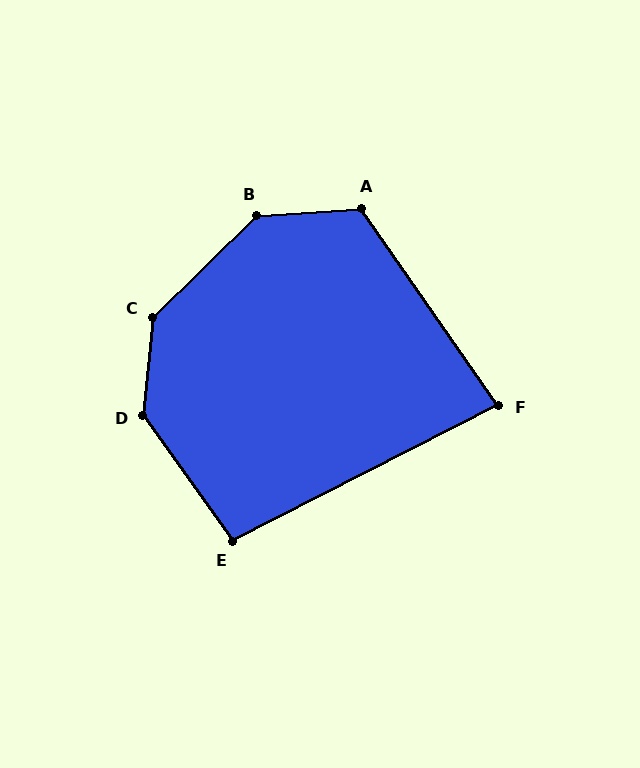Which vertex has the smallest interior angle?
F, at approximately 82 degrees.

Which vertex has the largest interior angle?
C, at approximately 140 degrees.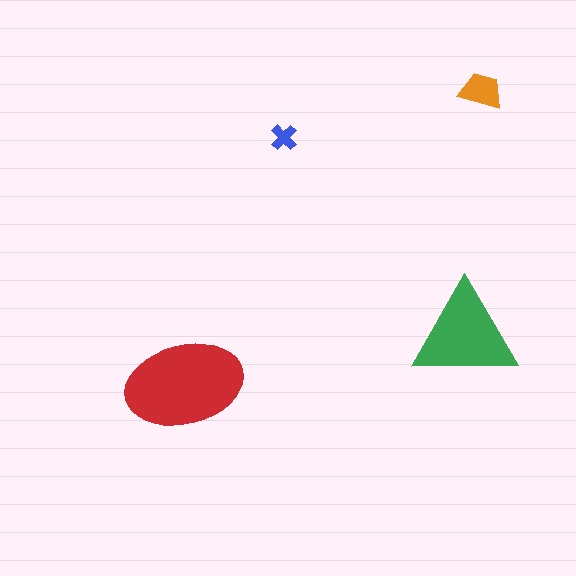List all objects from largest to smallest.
The red ellipse, the green triangle, the orange trapezoid, the blue cross.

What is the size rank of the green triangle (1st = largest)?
2nd.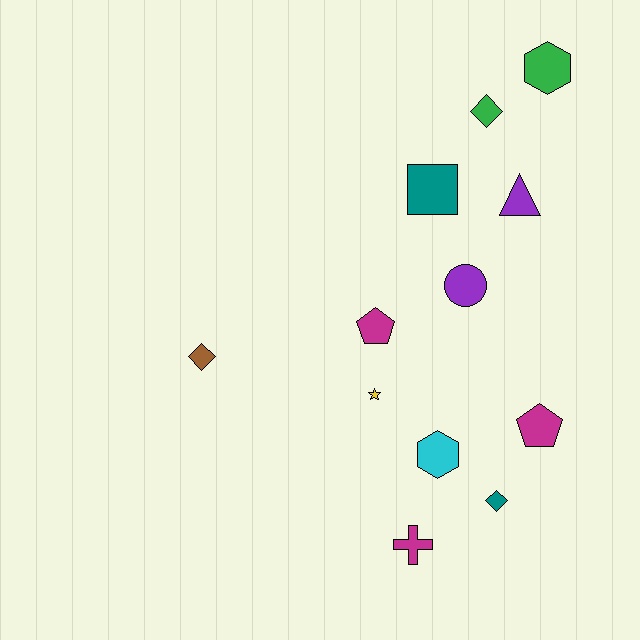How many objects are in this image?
There are 12 objects.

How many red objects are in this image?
There are no red objects.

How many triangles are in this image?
There is 1 triangle.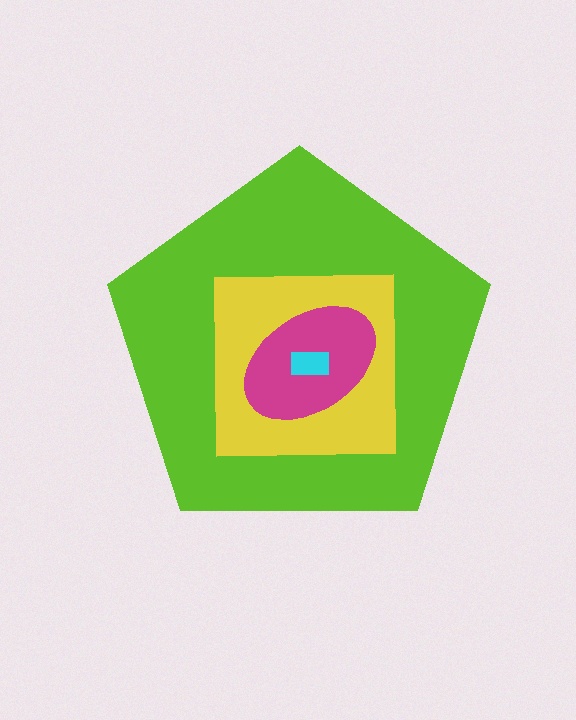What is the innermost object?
The cyan rectangle.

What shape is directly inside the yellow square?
The magenta ellipse.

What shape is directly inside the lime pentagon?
The yellow square.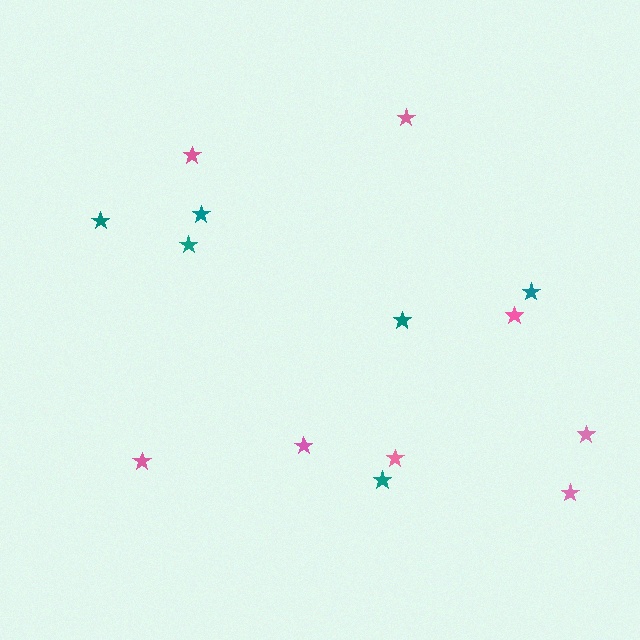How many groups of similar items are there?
There are 2 groups: one group of pink stars (8) and one group of teal stars (6).